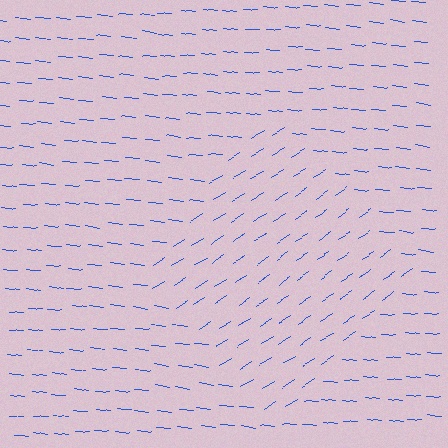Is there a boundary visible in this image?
Yes, there is a texture boundary formed by a change in line orientation.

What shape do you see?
I see a diamond.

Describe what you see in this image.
The image is filled with small blue line segments. A diamond region in the image has lines oriented differently from the surrounding lines, creating a visible texture boundary.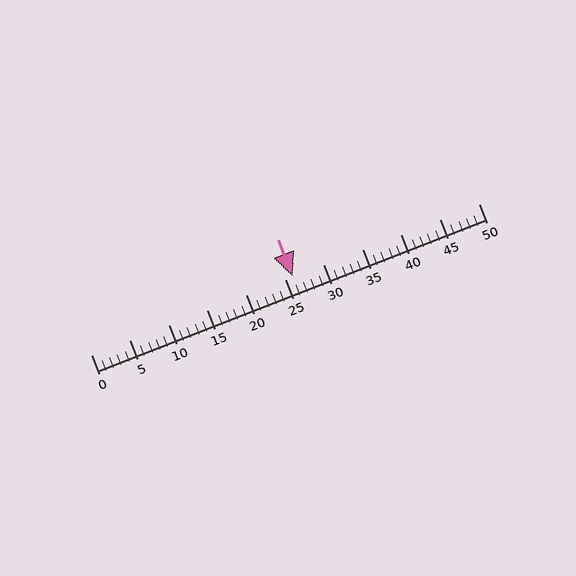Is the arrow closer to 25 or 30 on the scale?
The arrow is closer to 25.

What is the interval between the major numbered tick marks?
The major tick marks are spaced 5 units apart.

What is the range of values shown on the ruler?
The ruler shows values from 0 to 50.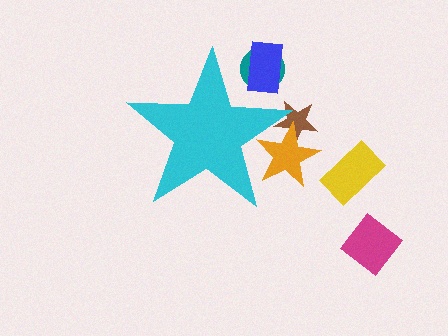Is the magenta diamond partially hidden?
No, the magenta diamond is fully visible.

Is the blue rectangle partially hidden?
Yes, the blue rectangle is partially hidden behind the cyan star.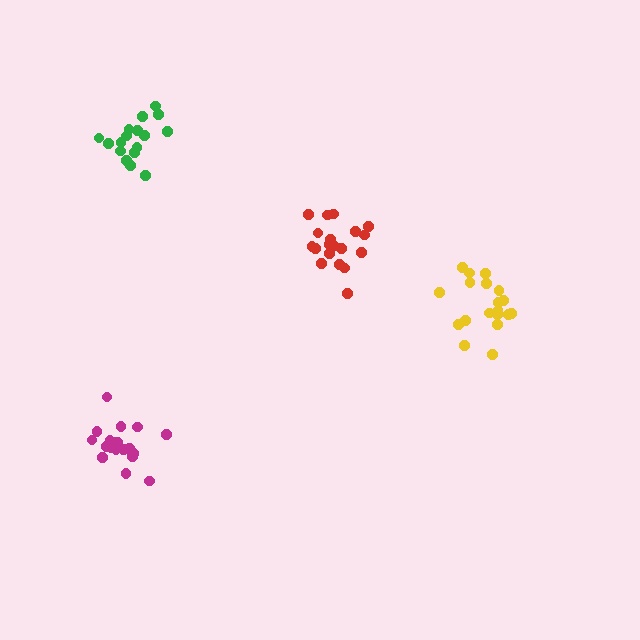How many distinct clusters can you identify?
There are 4 distinct clusters.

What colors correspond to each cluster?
The clusters are colored: magenta, red, green, yellow.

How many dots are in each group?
Group 1: 19 dots, Group 2: 19 dots, Group 3: 17 dots, Group 4: 19 dots (74 total).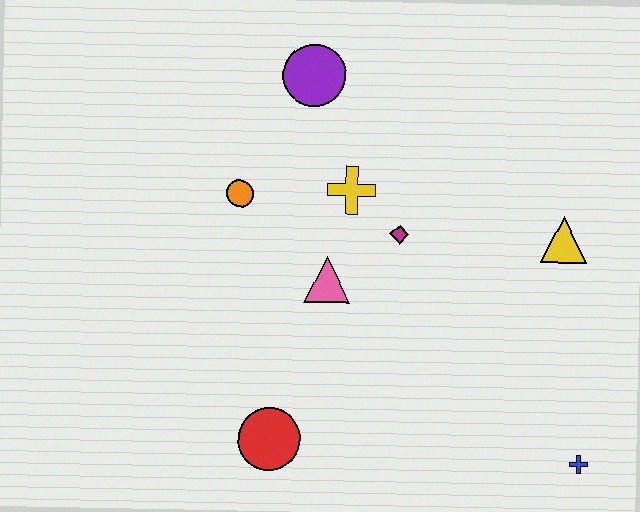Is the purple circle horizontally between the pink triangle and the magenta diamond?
No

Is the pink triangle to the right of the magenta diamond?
No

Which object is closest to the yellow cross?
The magenta diamond is closest to the yellow cross.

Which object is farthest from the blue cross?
The purple circle is farthest from the blue cross.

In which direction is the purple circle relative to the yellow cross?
The purple circle is above the yellow cross.